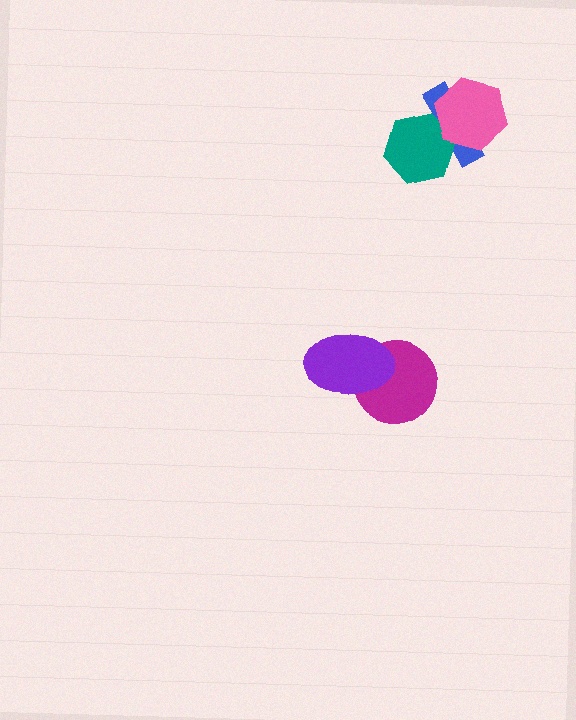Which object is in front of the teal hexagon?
The pink hexagon is in front of the teal hexagon.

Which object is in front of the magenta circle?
The purple ellipse is in front of the magenta circle.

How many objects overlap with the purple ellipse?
1 object overlaps with the purple ellipse.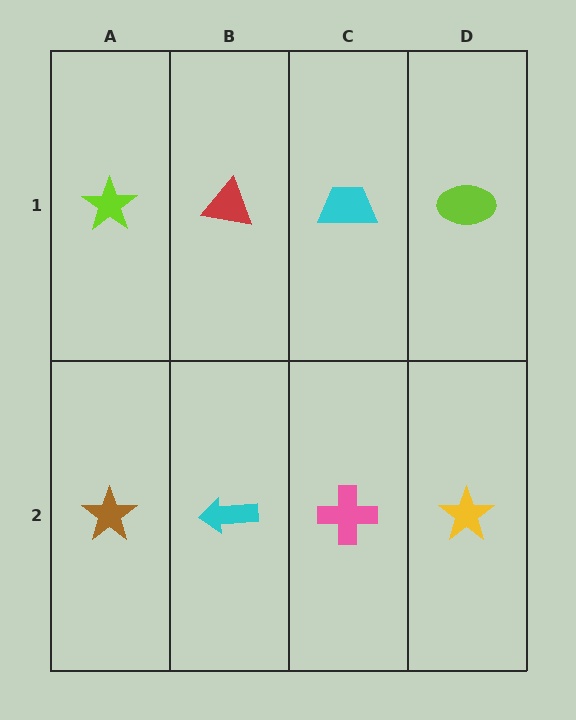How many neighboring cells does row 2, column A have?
2.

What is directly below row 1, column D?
A yellow star.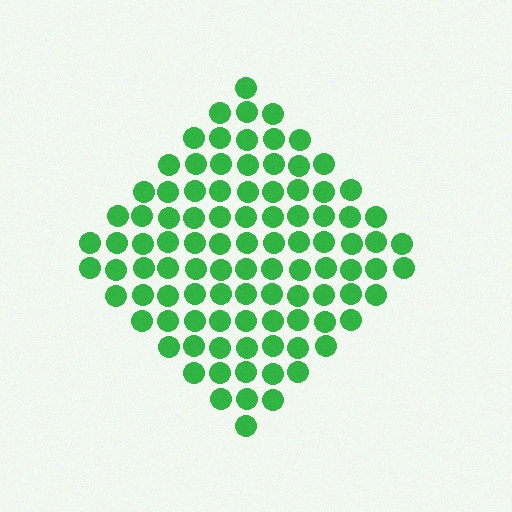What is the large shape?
The large shape is a diamond.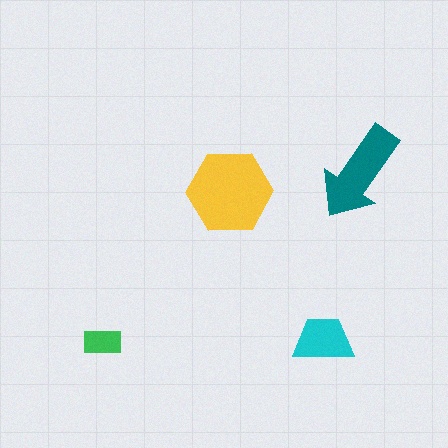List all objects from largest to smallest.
The yellow hexagon, the teal arrow, the cyan trapezoid, the green rectangle.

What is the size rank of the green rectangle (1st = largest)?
4th.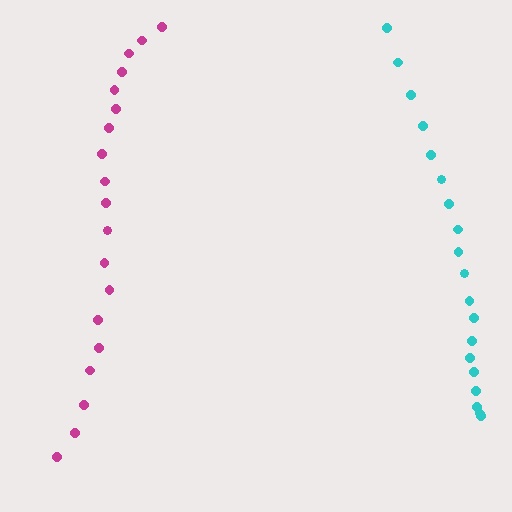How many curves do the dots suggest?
There are 2 distinct paths.